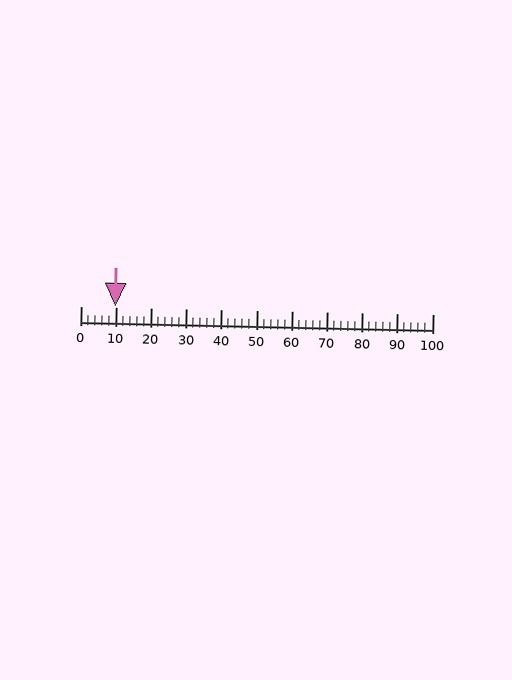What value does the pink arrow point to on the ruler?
The pink arrow points to approximately 10.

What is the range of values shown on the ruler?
The ruler shows values from 0 to 100.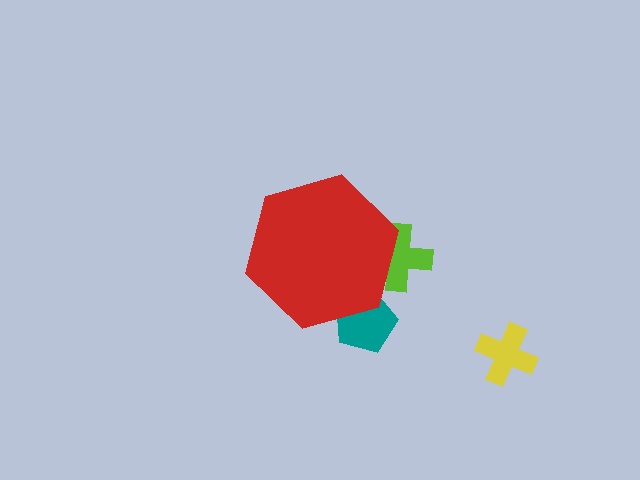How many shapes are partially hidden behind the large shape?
2 shapes are partially hidden.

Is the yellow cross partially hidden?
No, the yellow cross is fully visible.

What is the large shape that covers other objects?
A red hexagon.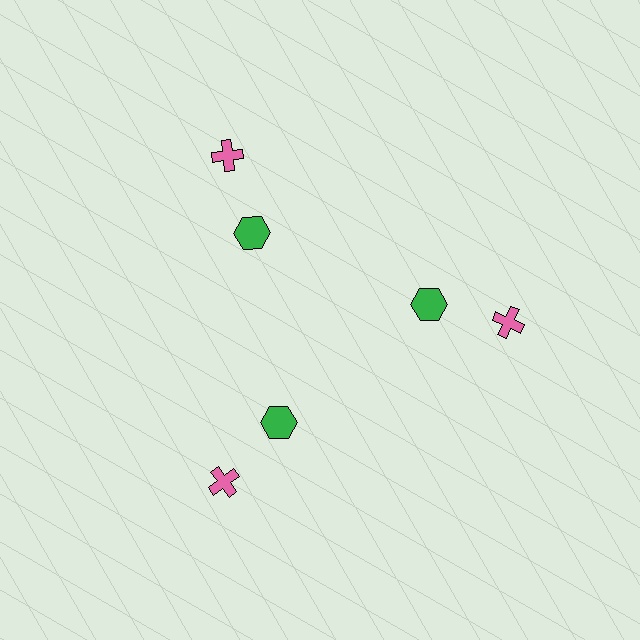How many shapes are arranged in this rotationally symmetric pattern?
There are 6 shapes, arranged in 3 groups of 2.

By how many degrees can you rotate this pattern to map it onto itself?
The pattern maps onto itself every 120 degrees of rotation.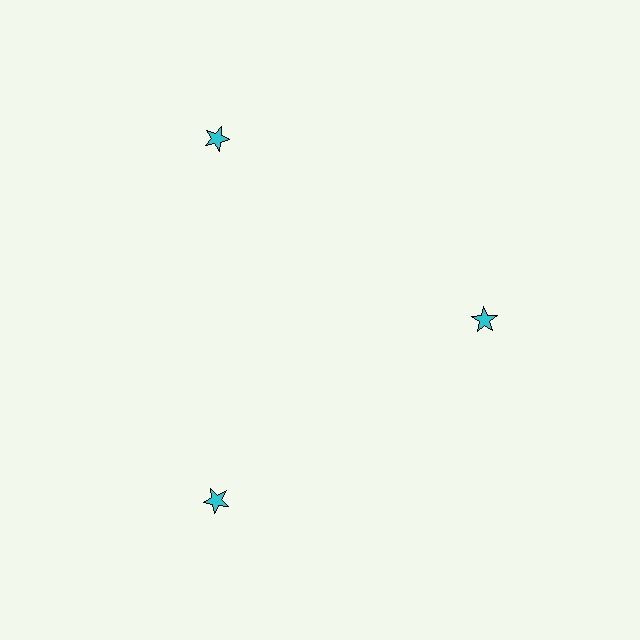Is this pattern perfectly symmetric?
No. The 3 cyan stars are arranged in a ring, but one element near the 3 o'clock position is pulled inward toward the center, breaking the 3-fold rotational symmetry.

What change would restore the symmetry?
The symmetry would be restored by moving it outward, back onto the ring so that all 3 stars sit at equal angles and equal distance from the center.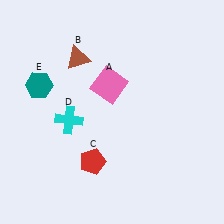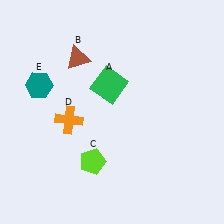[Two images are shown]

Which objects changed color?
A changed from pink to green. C changed from red to lime. D changed from cyan to orange.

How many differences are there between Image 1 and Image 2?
There are 3 differences between the two images.